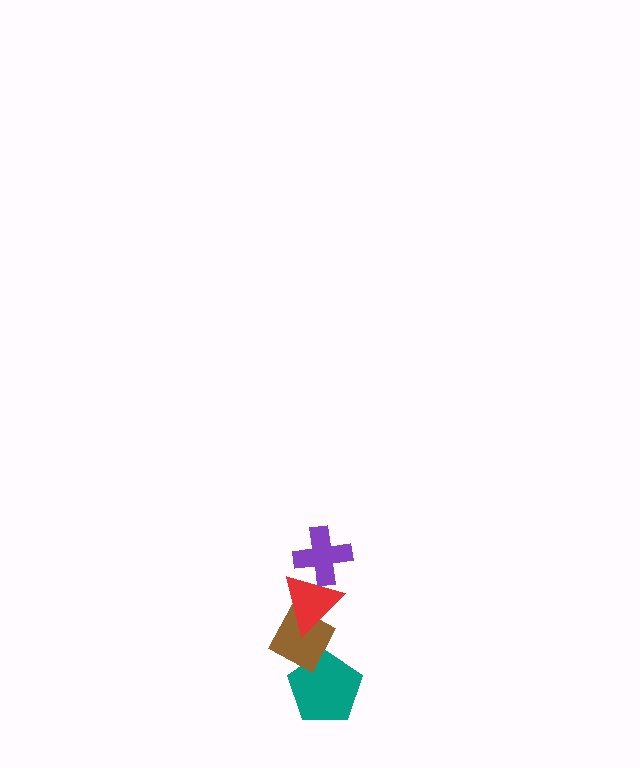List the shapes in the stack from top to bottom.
From top to bottom: the purple cross, the red triangle, the brown diamond, the teal pentagon.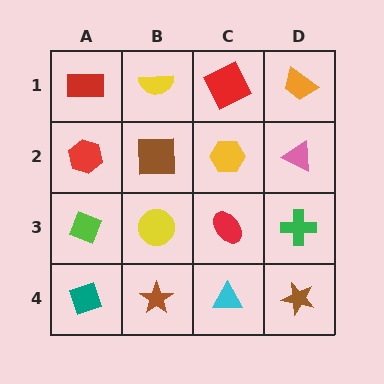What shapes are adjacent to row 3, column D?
A pink triangle (row 2, column D), a brown star (row 4, column D), a red ellipse (row 3, column C).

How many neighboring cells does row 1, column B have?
3.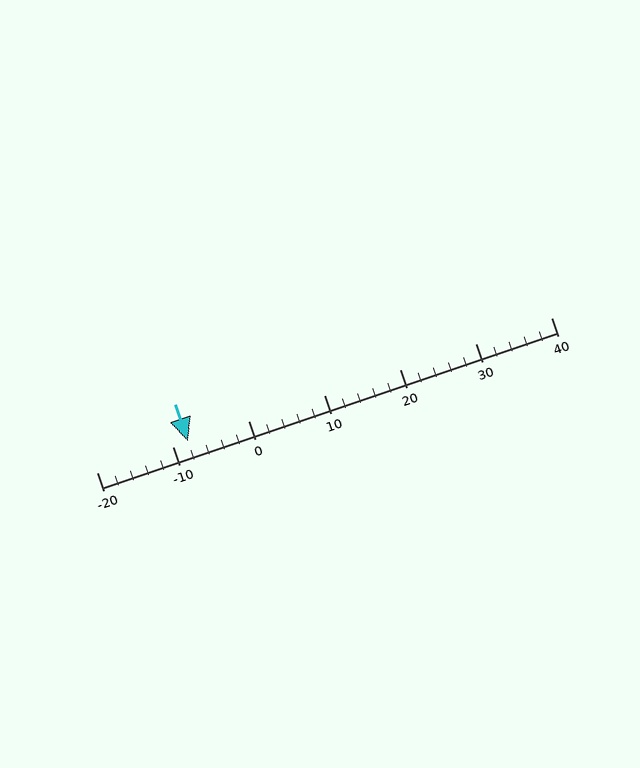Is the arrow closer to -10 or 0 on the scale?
The arrow is closer to -10.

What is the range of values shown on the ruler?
The ruler shows values from -20 to 40.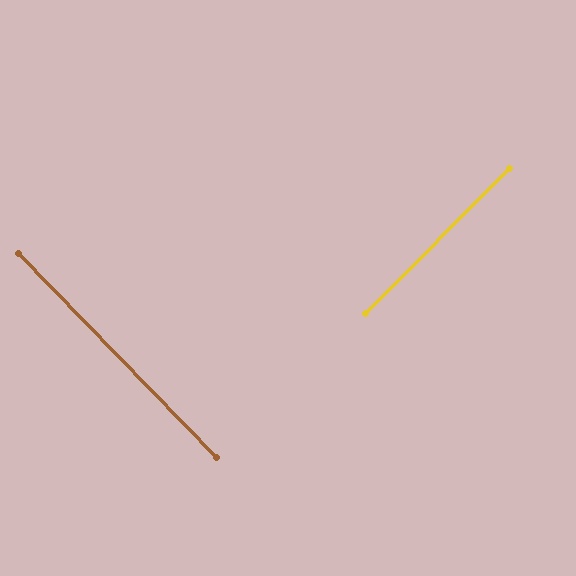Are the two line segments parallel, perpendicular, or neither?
Perpendicular — they meet at approximately 89°.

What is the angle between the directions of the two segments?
Approximately 89 degrees.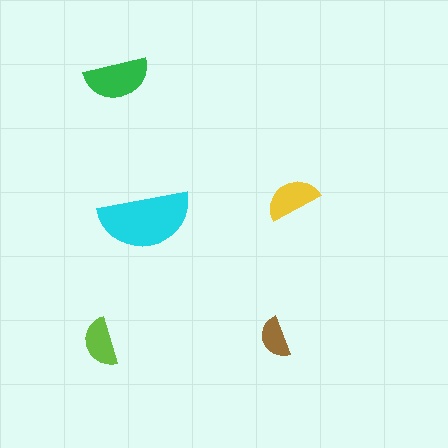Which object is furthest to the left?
The lime semicircle is leftmost.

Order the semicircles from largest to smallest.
the cyan one, the green one, the yellow one, the lime one, the brown one.